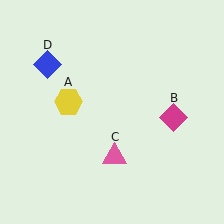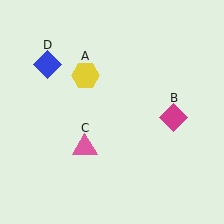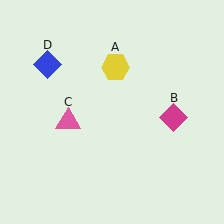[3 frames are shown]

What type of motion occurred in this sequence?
The yellow hexagon (object A), pink triangle (object C) rotated clockwise around the center of the scene.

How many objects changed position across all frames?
2 objects changed position: yellow hexagon (object A), pink triangle (object C).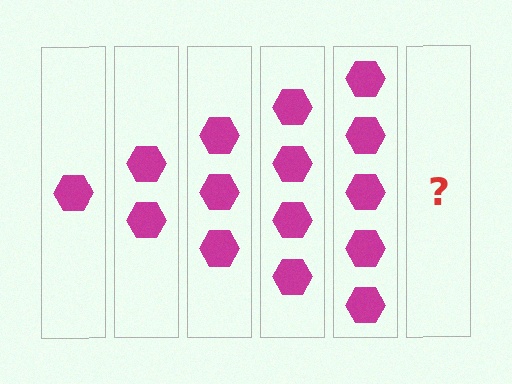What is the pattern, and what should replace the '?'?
The pattern is that each step adds one more hexagon. The '?' should be 6 hexagons.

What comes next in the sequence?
The next element should be 6 hexagons.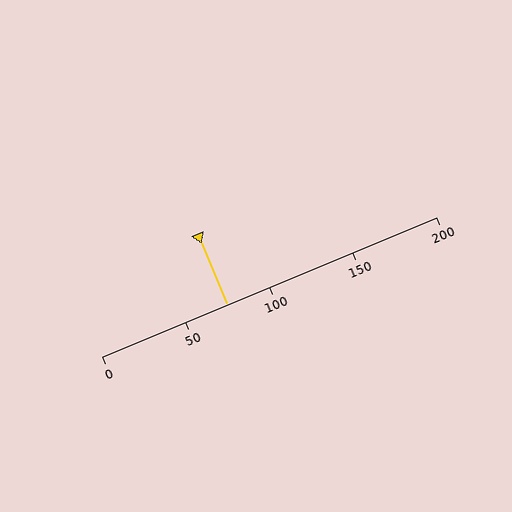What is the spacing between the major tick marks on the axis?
The major ticks are spaced 50 apart.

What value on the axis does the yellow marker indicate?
The marker indicates approximately 75.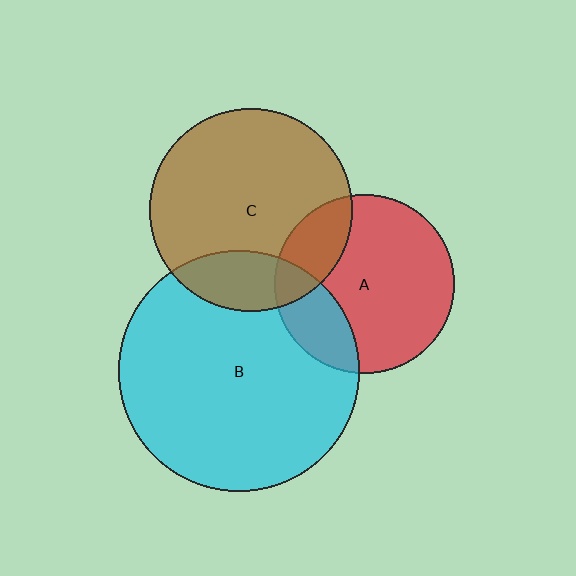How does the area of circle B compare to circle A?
Approximately 1.8 times.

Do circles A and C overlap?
Yes.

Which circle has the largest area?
Circle B (cyan).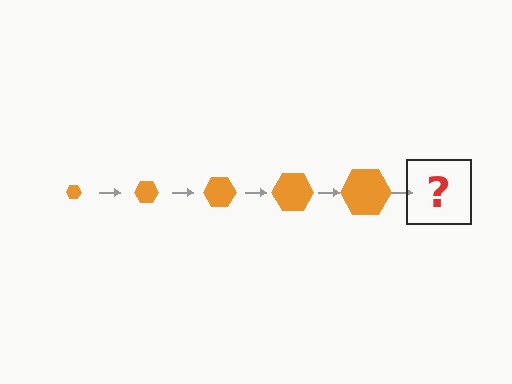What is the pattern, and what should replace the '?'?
The pattern is that the hexagon gets progressively larger each step. The '?' should be an orange hexagon, larger than the previous one.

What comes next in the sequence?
The next element should be an orange hexagon, larger than the previous one.